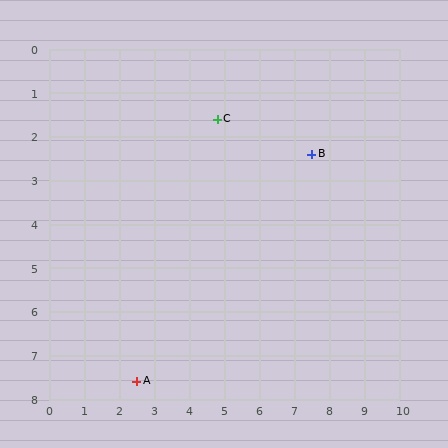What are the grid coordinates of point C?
Point C is at approximately (4.8, 1.6).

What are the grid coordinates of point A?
Point A is at approximately (2.5, 7.6).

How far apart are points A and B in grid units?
Points A and B are about 7.2 grid units apart.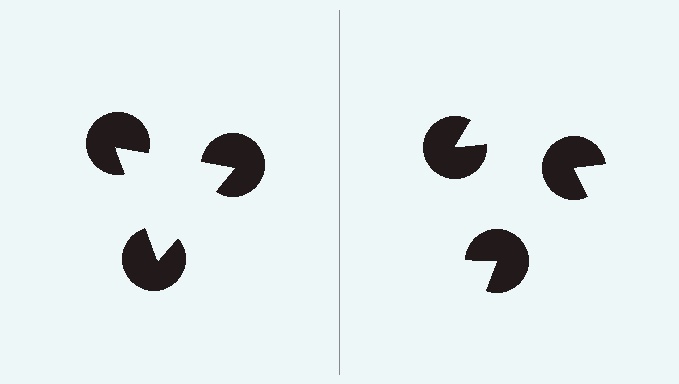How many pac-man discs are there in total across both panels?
6 — 3 on each side.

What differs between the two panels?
The pac-man discs are positioned identically on both sides; only the wedge orientations differ. On the left they align to a triangle; on the right they are misaligned.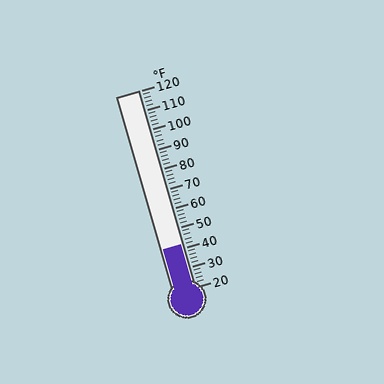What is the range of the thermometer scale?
The thermometer scale ranges from 20°F to 120°F.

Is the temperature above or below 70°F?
The temperature is below 70°F.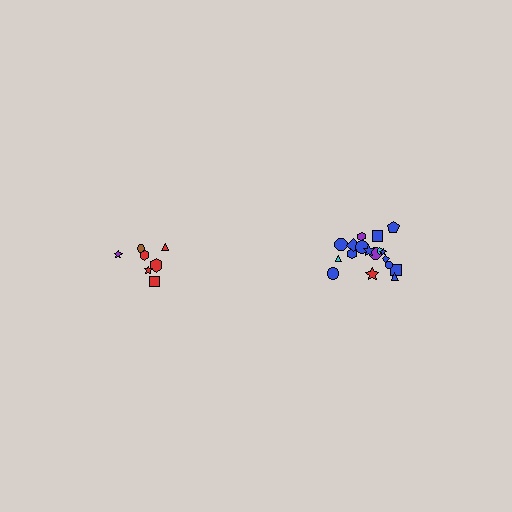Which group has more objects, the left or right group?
The right group.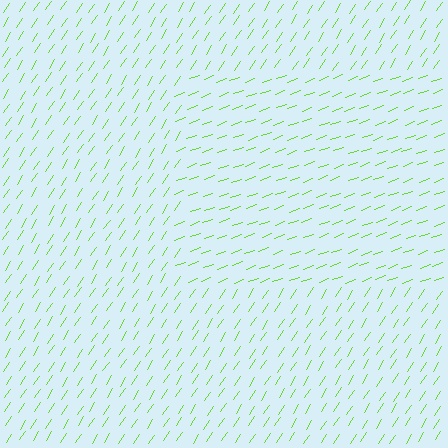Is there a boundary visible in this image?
Yes, there is a texture boundary formed by a change in line orientation.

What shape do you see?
I see a rectangle.